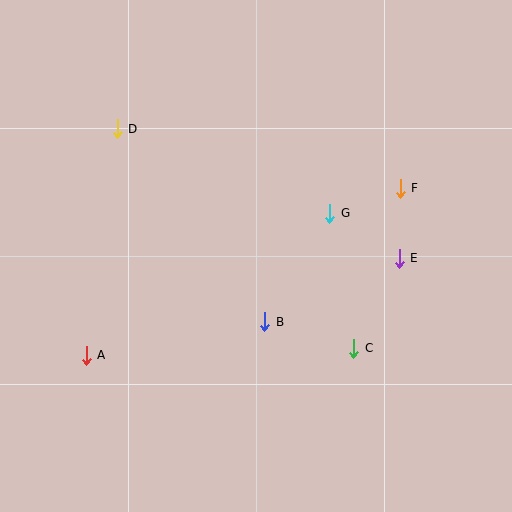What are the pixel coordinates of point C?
Point C is at (354, 348).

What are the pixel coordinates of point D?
Point D is at (117, 129).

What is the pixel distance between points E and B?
The distance between E and B is 149 pixels.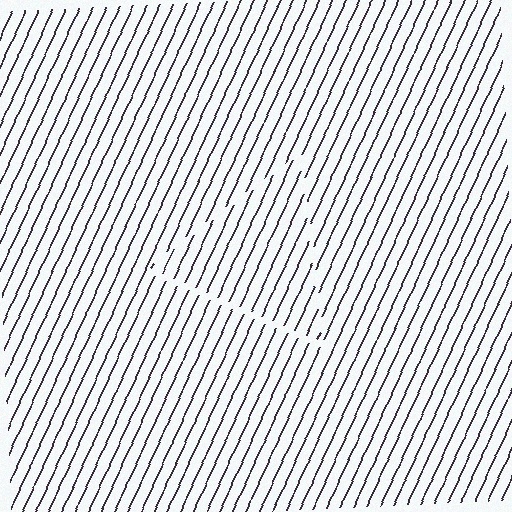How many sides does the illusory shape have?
3 sides — the line-ends trace a triangle.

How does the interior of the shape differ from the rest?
The interior of the shape contains the same grating, shifted by half a period — the contour is defined by the phase discontinuity where line-ends from the inner and outer gratings abut.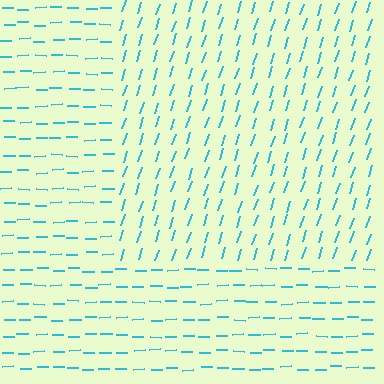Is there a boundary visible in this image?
Yes, there is a texture boundary formed by a change in line orientation.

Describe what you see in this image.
The image is filled with small cyan line segments. A rectangle region in the image has lines oriented differently from the surrounding lines, creating a visible texture boundary.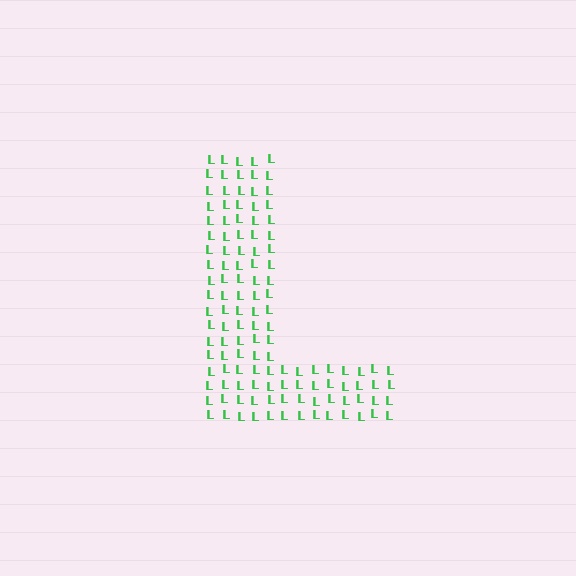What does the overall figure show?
The overall figure shows the letter L.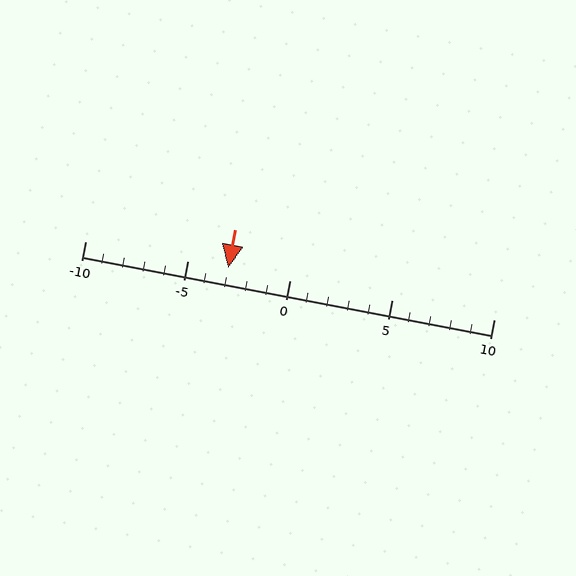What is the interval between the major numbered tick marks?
The major tick marks are spaced 5 units apart.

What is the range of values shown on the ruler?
The ruler shows values from -10 to 10.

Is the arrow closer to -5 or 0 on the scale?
The arrow is closer to -5.